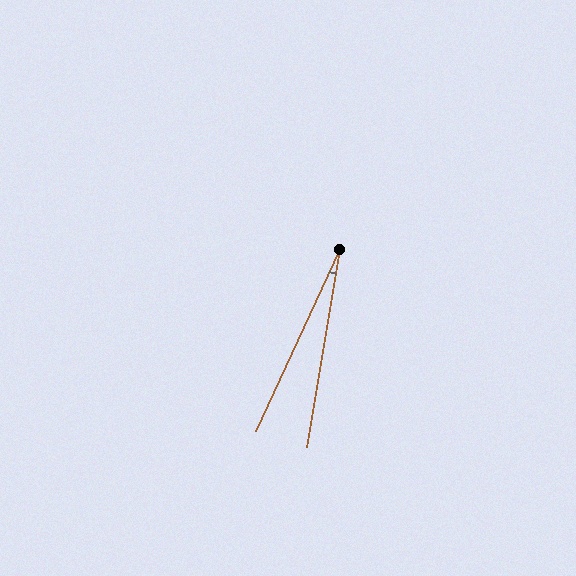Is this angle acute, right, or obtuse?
It is acute.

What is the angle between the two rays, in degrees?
Approximately 15 degrees.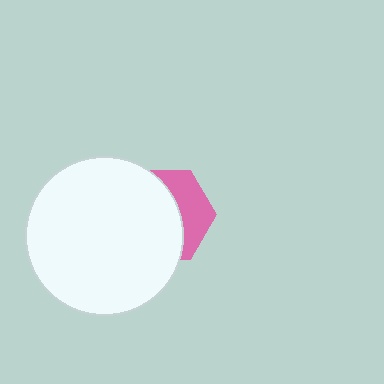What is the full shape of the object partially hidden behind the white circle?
The partially hidden object is a pink hexagon.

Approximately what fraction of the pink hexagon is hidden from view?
Roughly 64% of the pink hexagon is hidden behind the white circle.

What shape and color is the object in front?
The object in front is a white circle.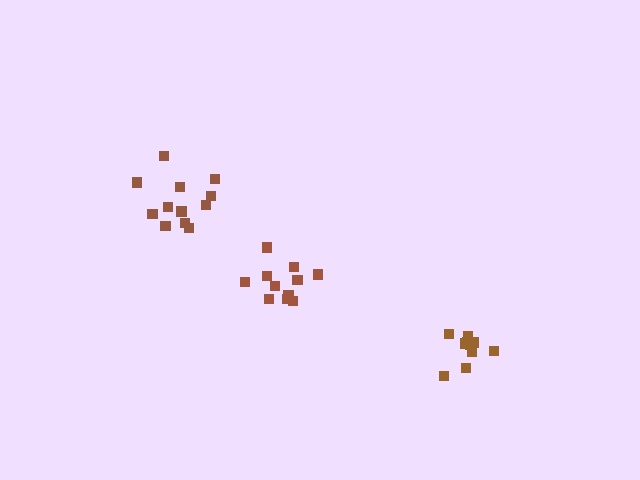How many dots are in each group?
Group 1: 10 dots, Group 2: 12 dots, Group 3: 12 dots (34 total).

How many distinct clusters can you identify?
There are 3 distinct clusters.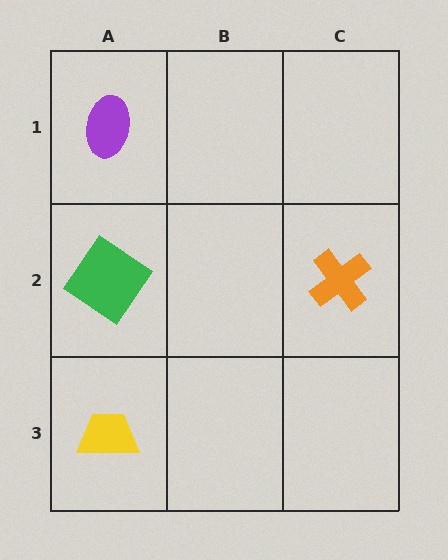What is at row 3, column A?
A yellow trapezoid.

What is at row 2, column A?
A green diamond.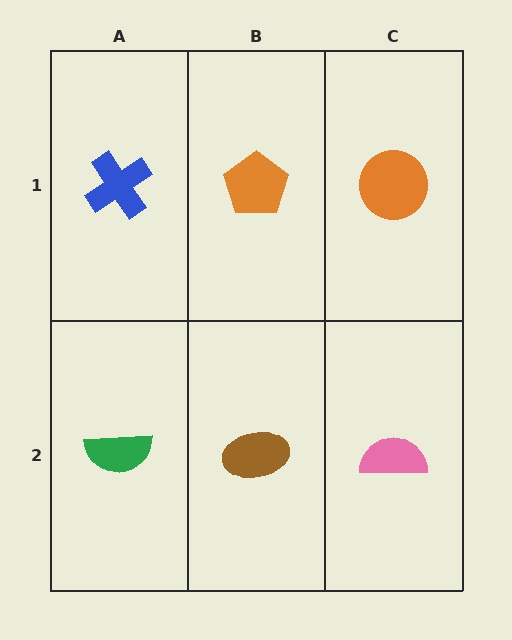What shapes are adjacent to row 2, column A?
A blue cross (row 1, column A), a brown ellipse (row 2, column B).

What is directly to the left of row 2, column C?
A brown ellipse.